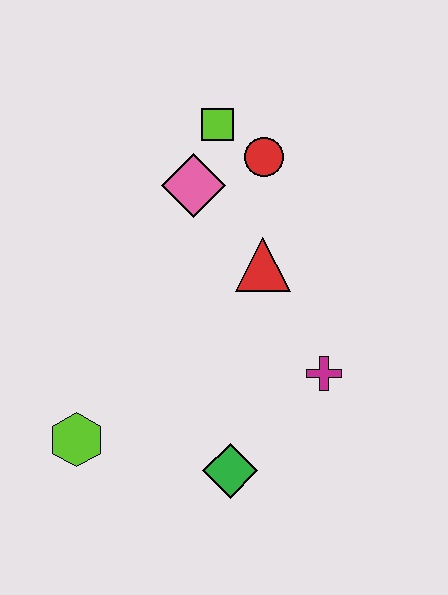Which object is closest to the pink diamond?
The lime square is closest to the pink diamond.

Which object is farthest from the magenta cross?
The lime square is farthest from the magenta cross.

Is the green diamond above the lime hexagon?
No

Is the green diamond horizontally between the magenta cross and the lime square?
Yes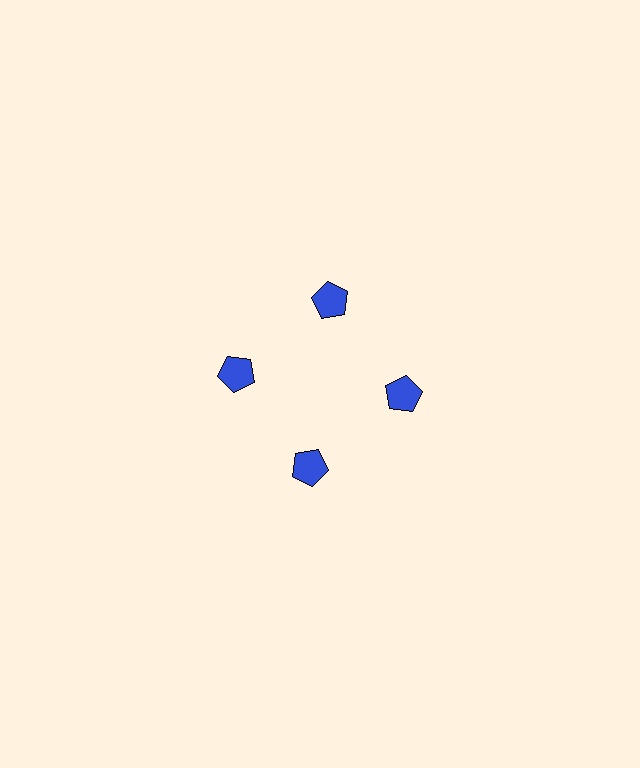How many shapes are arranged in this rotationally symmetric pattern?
There are 4 shapes, arranged in 4 groups of 1.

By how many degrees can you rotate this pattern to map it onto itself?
The pattern maps onto itself every 90 degrees of rotation.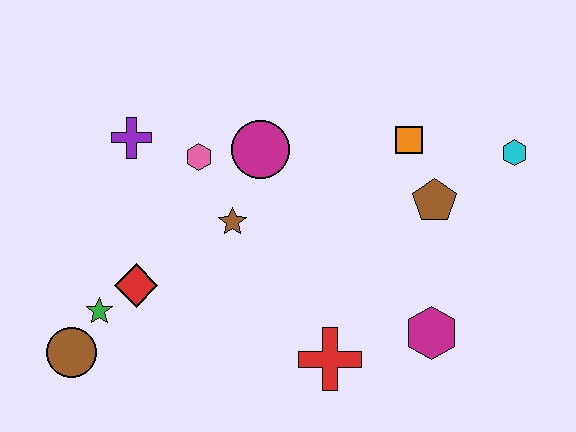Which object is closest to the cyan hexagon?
The brown pentagon is closest to the cyan hexagon.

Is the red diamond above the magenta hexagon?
Yes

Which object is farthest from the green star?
The cyan hexagon is farthest from the green star.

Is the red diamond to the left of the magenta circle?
Yes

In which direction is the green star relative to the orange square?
The green star is to the left of the orange square.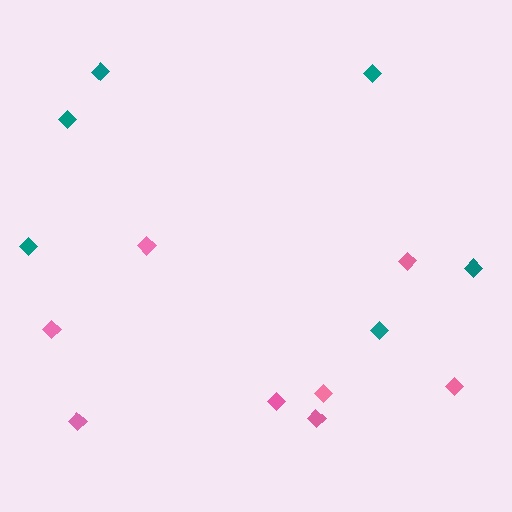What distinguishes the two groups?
There are 2 groups: one group of teal diamonds (6) and one group of pink diamonds (8).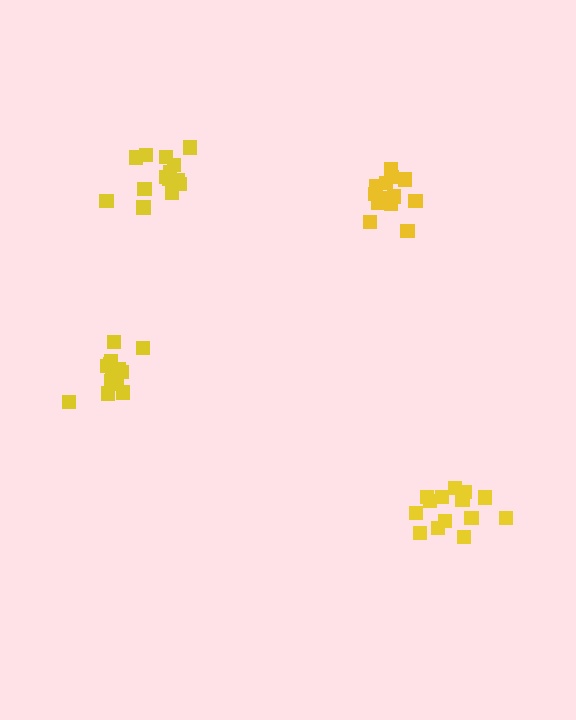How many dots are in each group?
Group 1: 15 dots, Group 2: 14 dots, Group 3: 14 dots, Group 4: 14 dots (57 total).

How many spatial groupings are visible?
There are 4 spatial groupings.